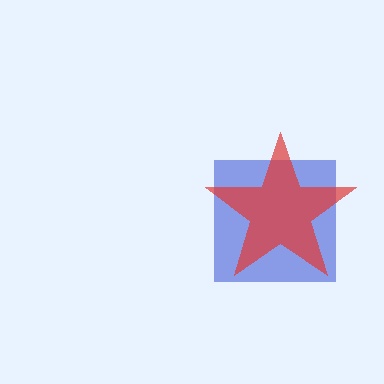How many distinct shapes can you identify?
There are 2 distinct shapes: a blue square, a red star.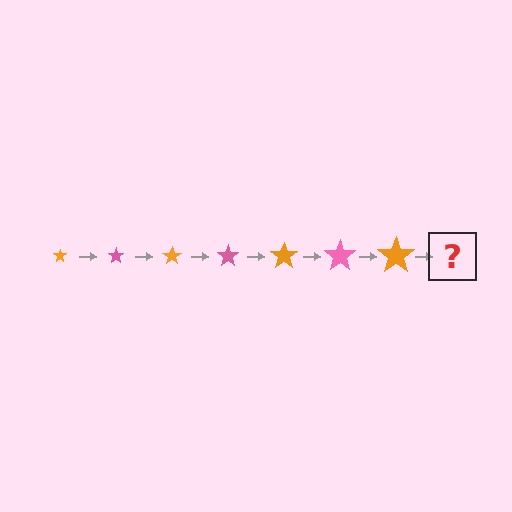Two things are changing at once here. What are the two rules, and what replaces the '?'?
The two rules are that the star grows larger each step and the color cycles through orange and pink. The '?' should be a pink star, larger than the previous one.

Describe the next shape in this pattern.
It should be a pink star, larger than the previous one.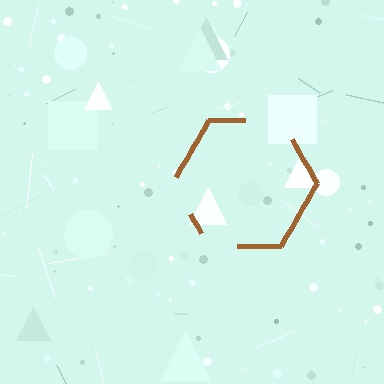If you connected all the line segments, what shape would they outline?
They would outline a hexagon.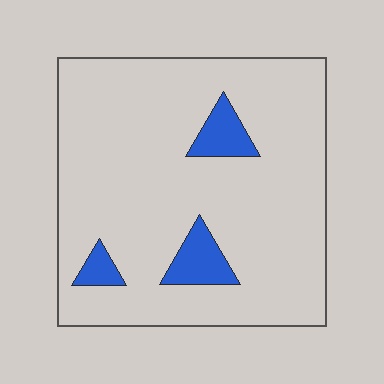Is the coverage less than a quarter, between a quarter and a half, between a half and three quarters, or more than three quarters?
Less than a quarter.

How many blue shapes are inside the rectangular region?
3.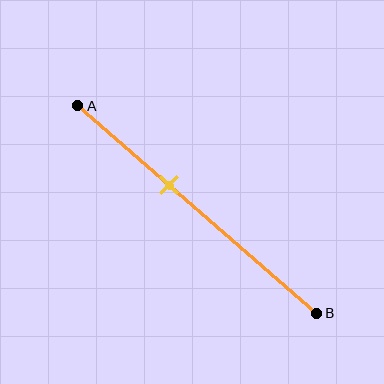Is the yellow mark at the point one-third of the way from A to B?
No, the mark is at about 40% from A, not at the 33% one-third point.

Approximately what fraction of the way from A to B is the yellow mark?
The yellow mark is approximately 40% of the way from A to B.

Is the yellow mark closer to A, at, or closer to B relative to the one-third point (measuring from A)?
The yellow mark is closer to point B than the one-third point of segment AB.